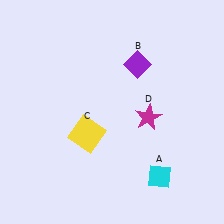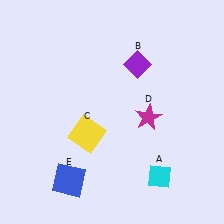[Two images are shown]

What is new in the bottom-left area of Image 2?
A blue square (E) was added in the bottom-left area of Image 2.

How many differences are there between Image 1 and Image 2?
There is 1 difference between the two images.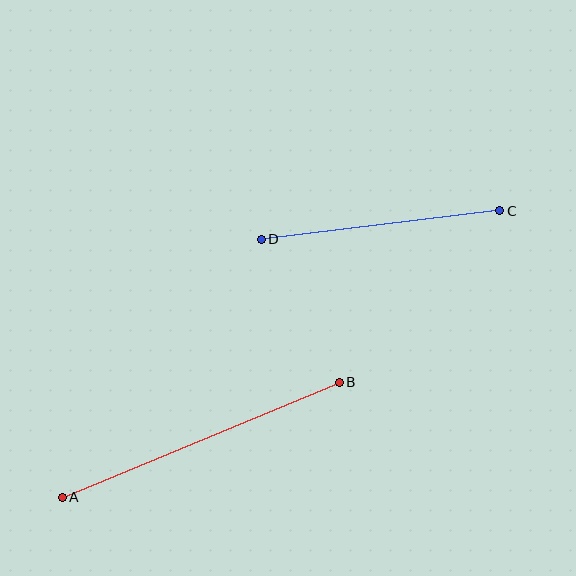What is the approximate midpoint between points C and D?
The midpoint is at approximately (381, 225) pixels.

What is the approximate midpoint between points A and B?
The midpoint is at approximately (201, 440) pixels.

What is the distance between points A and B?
The distance is approximately 300 pixels.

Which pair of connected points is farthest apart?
Points A and B are farthest apart.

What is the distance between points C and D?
The distance is approximately 240 pixels.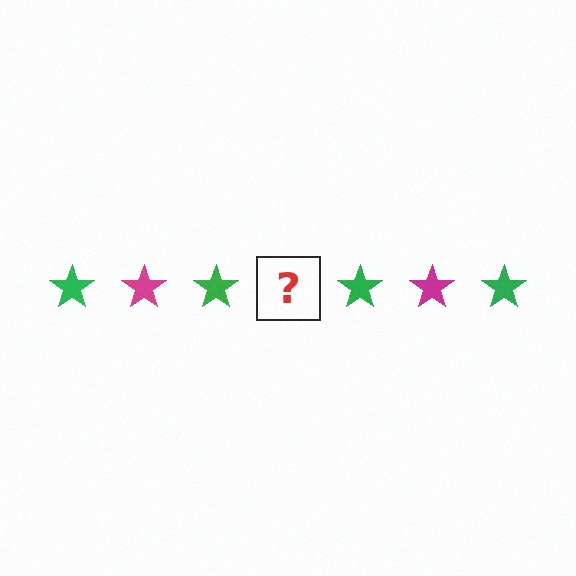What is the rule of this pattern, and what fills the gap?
The rule is that the pattern cycles through green, magenta stars. The gap should be filled with a magenta star.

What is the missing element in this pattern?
The missing element is a magenta star.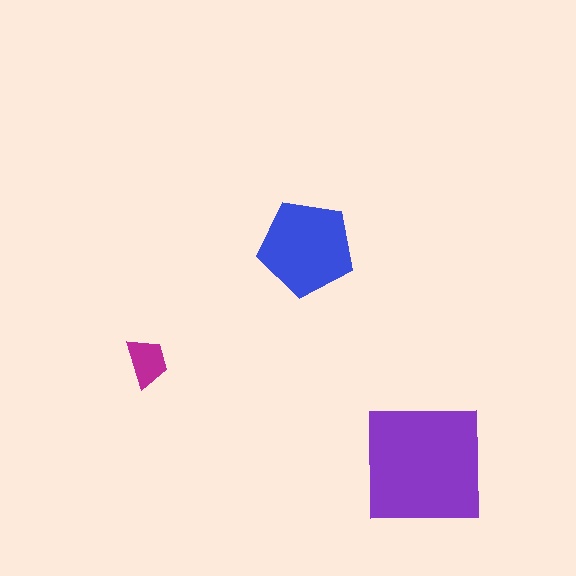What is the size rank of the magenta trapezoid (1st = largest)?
3rd.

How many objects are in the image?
There are 3 objects in the image.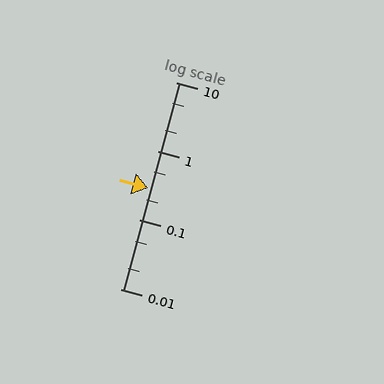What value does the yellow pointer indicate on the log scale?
The pointer indicates approximately 0.29.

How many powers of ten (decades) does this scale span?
The scale spans 3 decades, from 0.01 to 10.